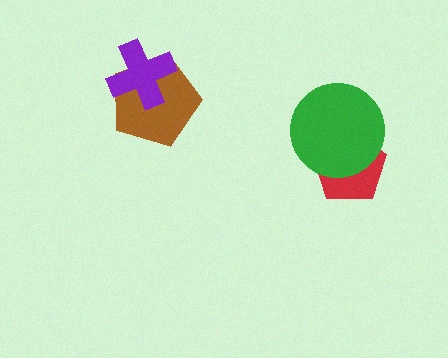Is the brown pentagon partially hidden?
Yes, it is partially covered by another shape.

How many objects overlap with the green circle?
1 object overlaps with the green circle.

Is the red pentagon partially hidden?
Yes, it is partially covered by another shape.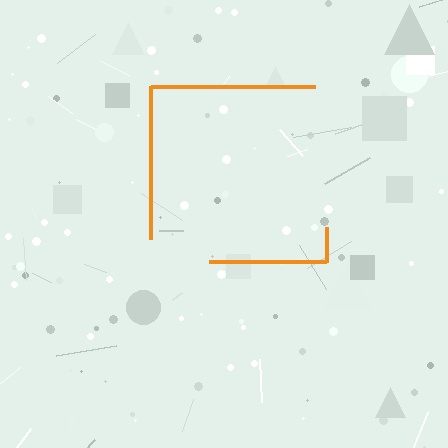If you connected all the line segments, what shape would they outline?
They would outline a square.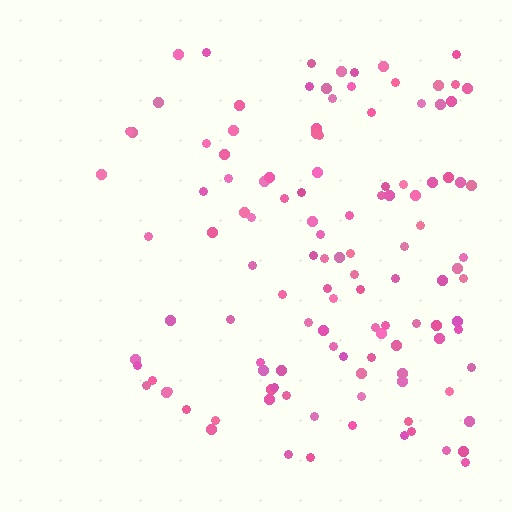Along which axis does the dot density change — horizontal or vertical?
Horizontal.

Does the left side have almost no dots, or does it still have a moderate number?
Still a moderate number, just noticeably fewer than the right.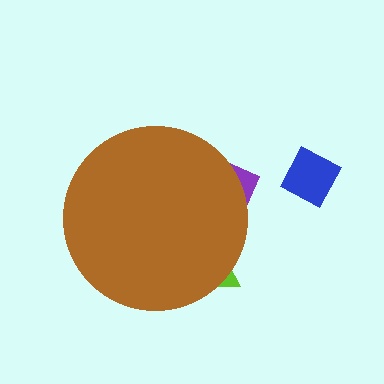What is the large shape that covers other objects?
A brown circle.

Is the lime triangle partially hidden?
Yes, the lime triangle is partially hidden behind the brown circle.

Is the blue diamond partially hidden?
No, the blue diamond is fully visible.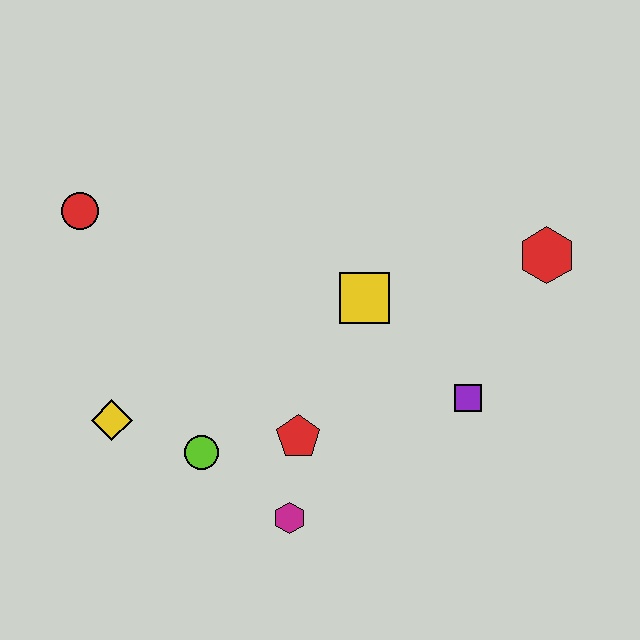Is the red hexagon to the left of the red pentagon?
No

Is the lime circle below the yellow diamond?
Yes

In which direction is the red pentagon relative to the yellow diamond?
The red pentagon is to the right of the yellow diamond.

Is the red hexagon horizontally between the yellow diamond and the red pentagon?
No